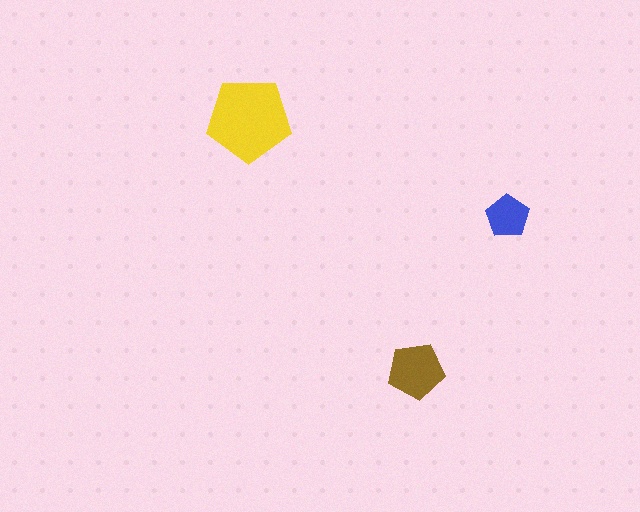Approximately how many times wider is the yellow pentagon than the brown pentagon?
About 1.5 times wider.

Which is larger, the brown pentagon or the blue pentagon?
The brown one.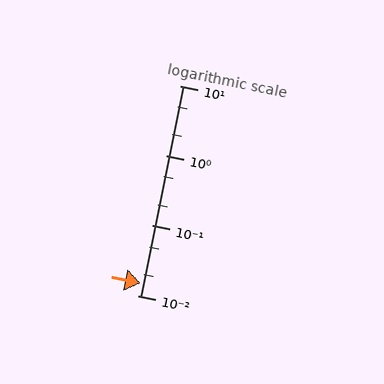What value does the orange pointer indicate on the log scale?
The pointer indicates approximately 0.015.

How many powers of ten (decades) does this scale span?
The scale spans 3 decades, from 0.01 to 10.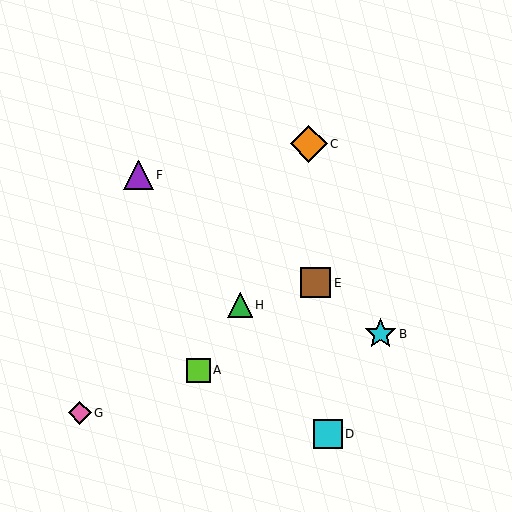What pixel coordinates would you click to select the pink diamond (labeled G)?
Click at (80, 413) to select the pink diamond G.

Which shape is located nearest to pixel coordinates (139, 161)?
The purple triangle (labeled F) at (139, 175) is nearest to that location.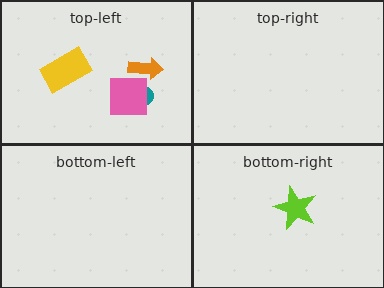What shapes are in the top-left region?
The teal ellipse, the orange arrow, the pink square, the yellow rectangle.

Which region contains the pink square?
The top-left region.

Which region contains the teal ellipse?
The top-left region.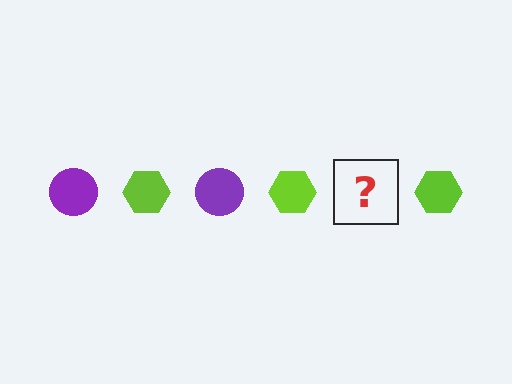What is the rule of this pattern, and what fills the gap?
The rule is that the pattern alternates between purple circle and lime hexagon. The gap should be filled with a purple circle.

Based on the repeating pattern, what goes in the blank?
The blank should be a purple circle.